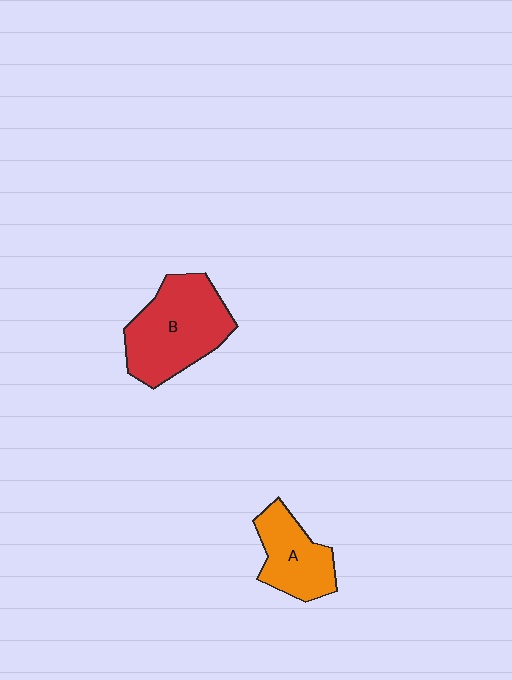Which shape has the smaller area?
Shape A (orange).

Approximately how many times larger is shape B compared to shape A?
Approximately 1.6 times.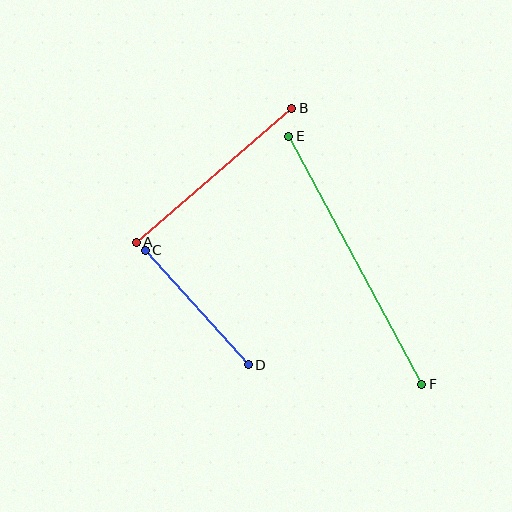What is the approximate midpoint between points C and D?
The midpoint is at approximately (197, 307) pixels.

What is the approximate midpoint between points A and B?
The midpoint is at approximately (214, 175) pixels.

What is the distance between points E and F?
The distance is approximately 282 pixels.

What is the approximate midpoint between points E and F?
The midpoint is at approximately (355, 260) pixels.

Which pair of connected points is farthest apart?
Points E and F are farthest apart.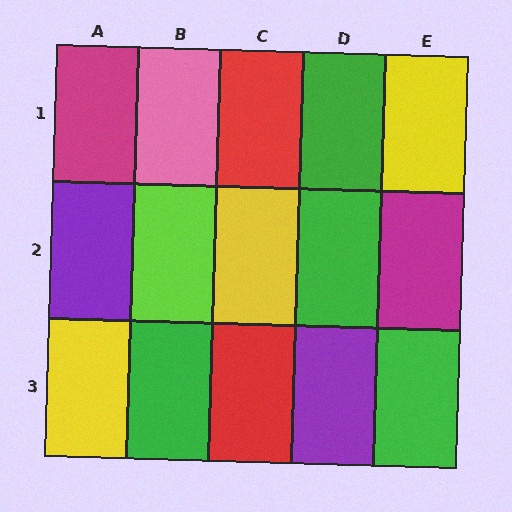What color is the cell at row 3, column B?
Green.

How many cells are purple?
2 cells are purple.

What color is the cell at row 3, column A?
Yellow.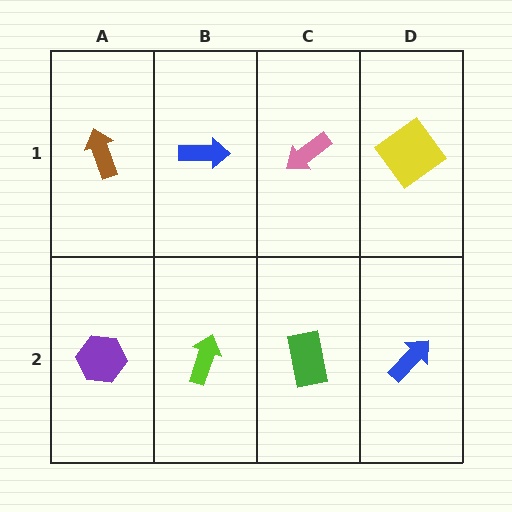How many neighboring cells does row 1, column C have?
3.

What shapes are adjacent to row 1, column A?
A purple hexagon (row 2, column A), a blue arrow (row 1, column B).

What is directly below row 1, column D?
A blue arrow.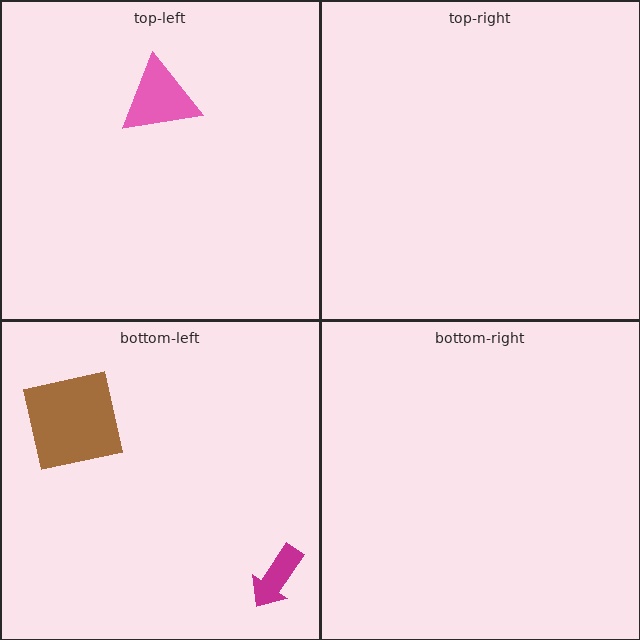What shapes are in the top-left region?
The pink triangle.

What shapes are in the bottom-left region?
The magenta arrow, the brown square.